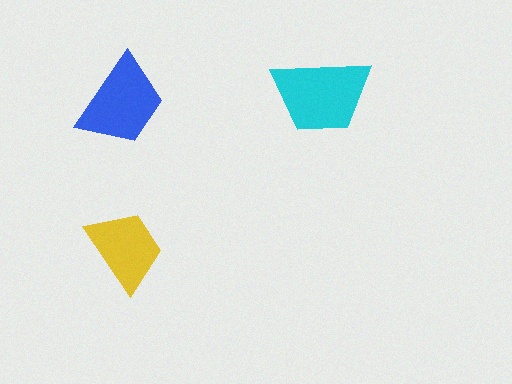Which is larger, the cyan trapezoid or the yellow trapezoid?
The cyan one.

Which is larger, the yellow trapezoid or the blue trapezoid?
The blue one.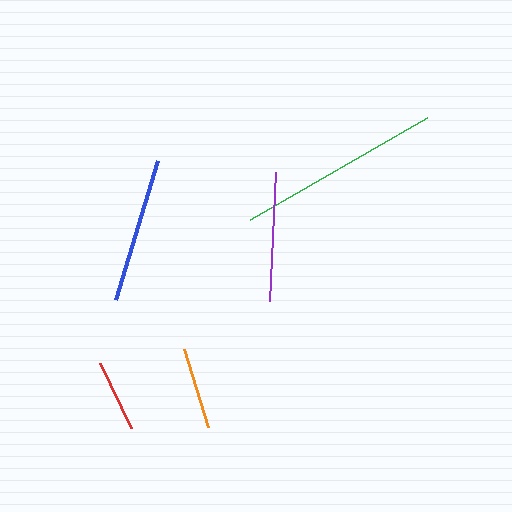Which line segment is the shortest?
The red line is the shortest at approximately 71 pixels.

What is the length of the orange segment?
The orange segment is approximately 82 pixels long.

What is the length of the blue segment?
The blue segment is approximately 145 pixels long.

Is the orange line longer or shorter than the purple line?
The purple line is longer than the orange line.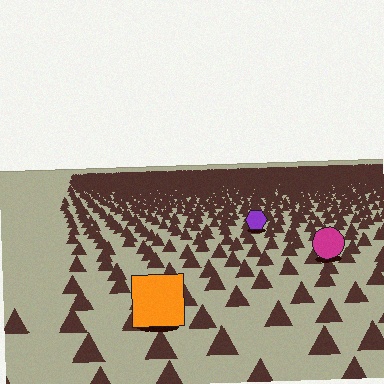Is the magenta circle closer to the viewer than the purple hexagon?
Yes. The magenta circle is closer — you can tell from the texture gradient: the ground texture is coarser near it.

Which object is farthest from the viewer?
The purple hexagon is farthest from the viewer. It appears smaller and the ground texture around it is denser.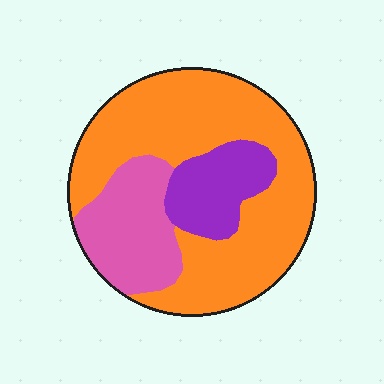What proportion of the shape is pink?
Pink covers roughly 20% of the shape.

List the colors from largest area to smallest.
From largest to smallest: orange, pink, purple.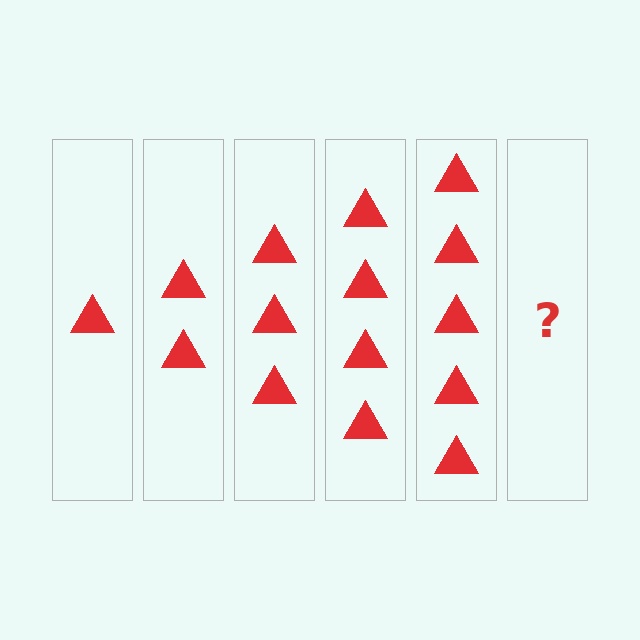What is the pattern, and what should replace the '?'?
The pattern is that each step adds one more triangle. The '?' should be 6 triangles.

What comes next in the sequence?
The next element should be 6 triangles.